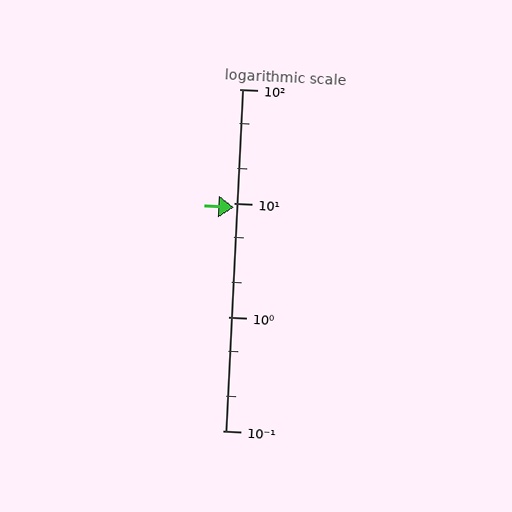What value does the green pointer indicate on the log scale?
The pointer indicates approximately 9.2.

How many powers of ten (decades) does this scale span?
The scale spans 3 decades, from 0.1 to 100.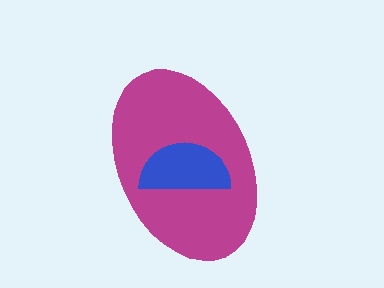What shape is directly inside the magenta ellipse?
The blue semicircle.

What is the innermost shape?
The blue semicircle.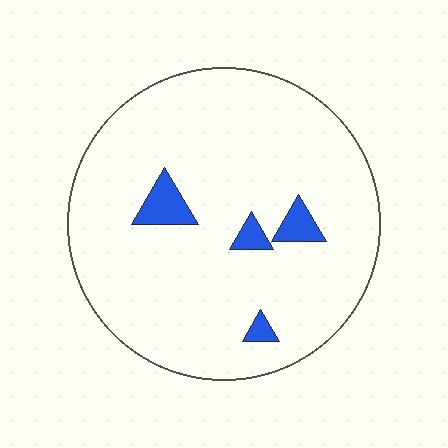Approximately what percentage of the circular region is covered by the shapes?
Approximately 5%.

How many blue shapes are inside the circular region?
4.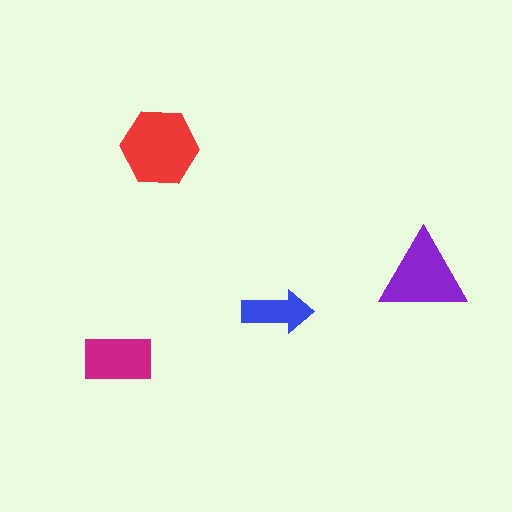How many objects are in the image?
There are 4 objects in the image.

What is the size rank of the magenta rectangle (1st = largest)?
3rd.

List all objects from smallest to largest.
The blue arrow, the magenta rectangle, the purple triangle, the red hexagon.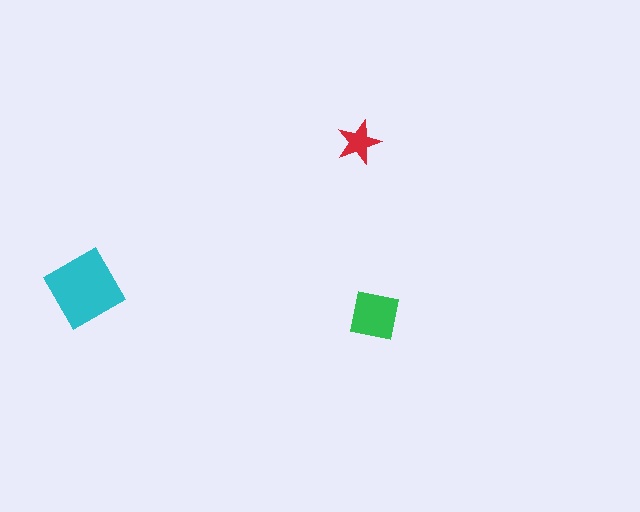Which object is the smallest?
The red star.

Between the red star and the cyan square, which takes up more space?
The cyan square.